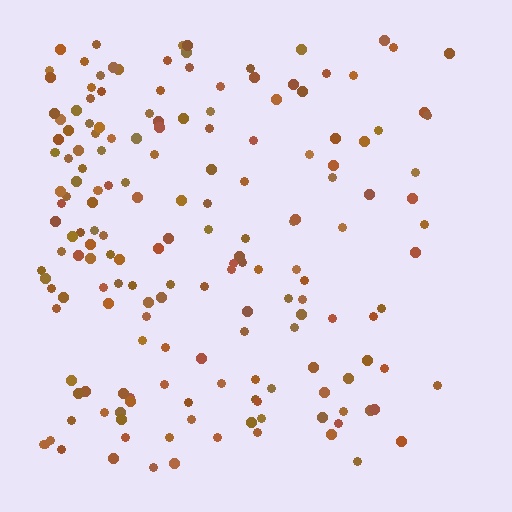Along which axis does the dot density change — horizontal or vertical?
Horizontal.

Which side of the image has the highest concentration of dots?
The left.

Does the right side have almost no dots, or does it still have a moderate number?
Still a moderate number, just noticeably fewer than the left.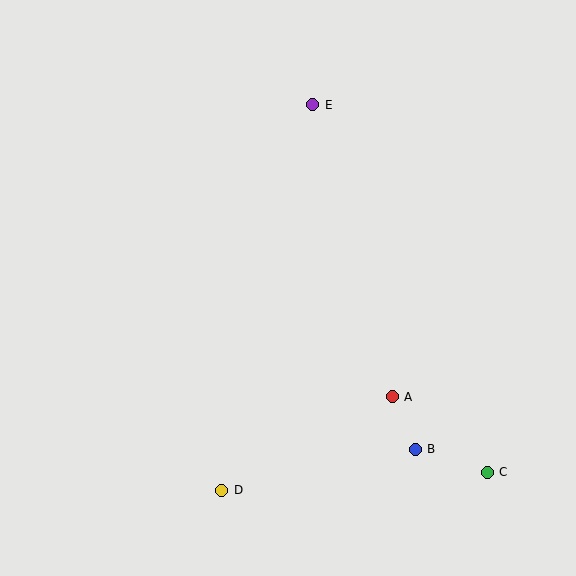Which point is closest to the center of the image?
Point A at (392, 397) is closest to the center.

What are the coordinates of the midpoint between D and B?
The midpoint between D and B is at (319, 470).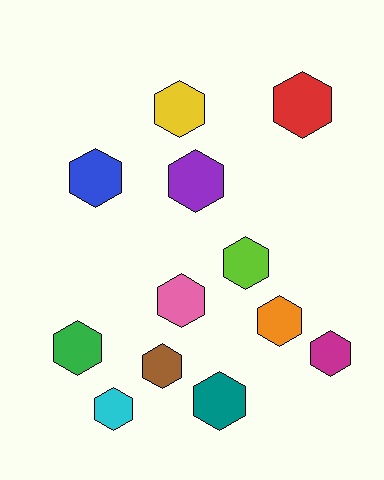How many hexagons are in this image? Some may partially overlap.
There are 12 hexagons.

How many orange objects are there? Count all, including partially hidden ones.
There is 1 orange object.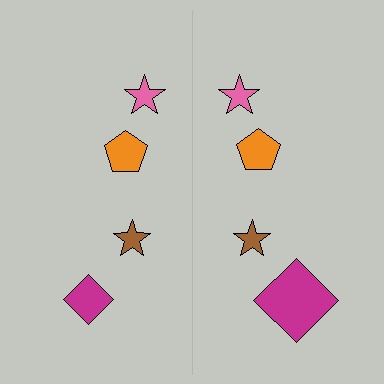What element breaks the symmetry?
The magenta diamond on the right side has a different size than its mirror counterpart.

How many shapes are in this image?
There are 8 shapes in this image.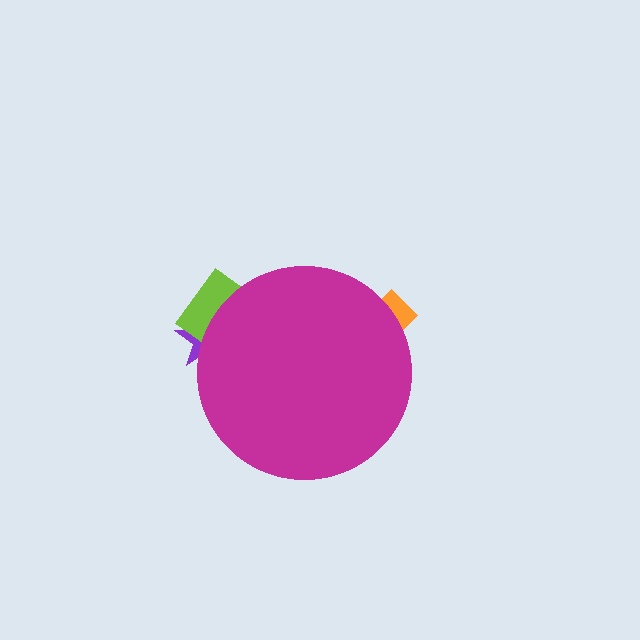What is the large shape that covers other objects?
A magenta circle.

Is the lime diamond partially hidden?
Yes, the lime diamond is partially hidden behind the magenta circle.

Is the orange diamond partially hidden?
Yes, the orange diamond is partially hidden behind the magenta circle.